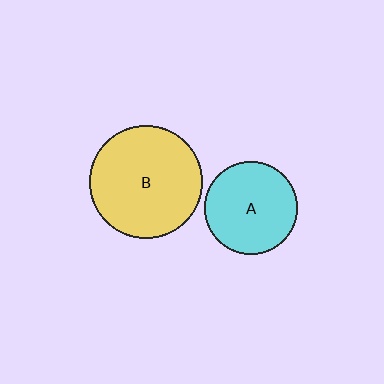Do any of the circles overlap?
No, none of the circles overlap.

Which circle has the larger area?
Circle B (yellow).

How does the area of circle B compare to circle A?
Approximately 1.5 times.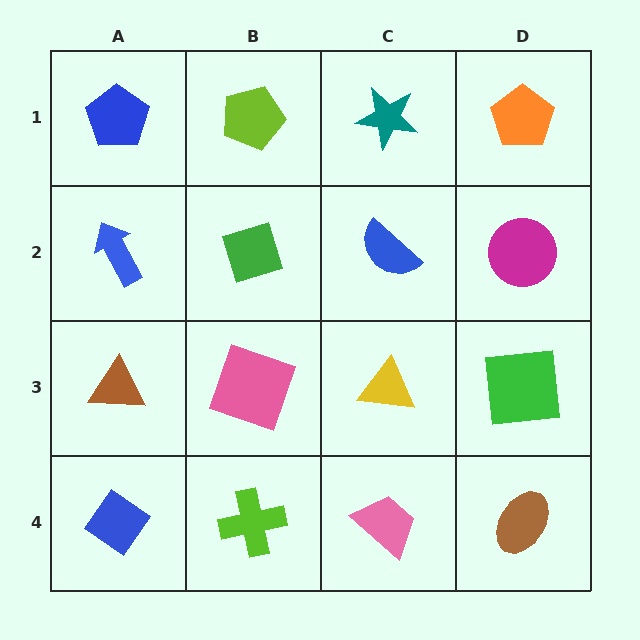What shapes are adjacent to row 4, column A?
A brown triangle (row 3, column A), a lime cross (row 4, column B).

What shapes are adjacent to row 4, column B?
A pink square (row 3, column B), a blue diamond (row 4, column A), a pink trapezoid (row 4, column C).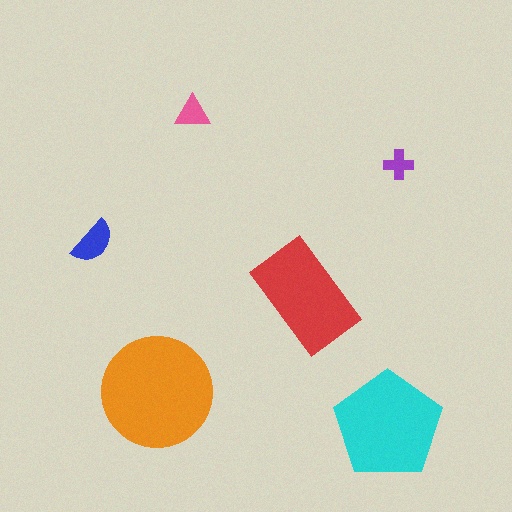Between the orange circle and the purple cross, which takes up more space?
The orange circle.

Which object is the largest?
The orange circle.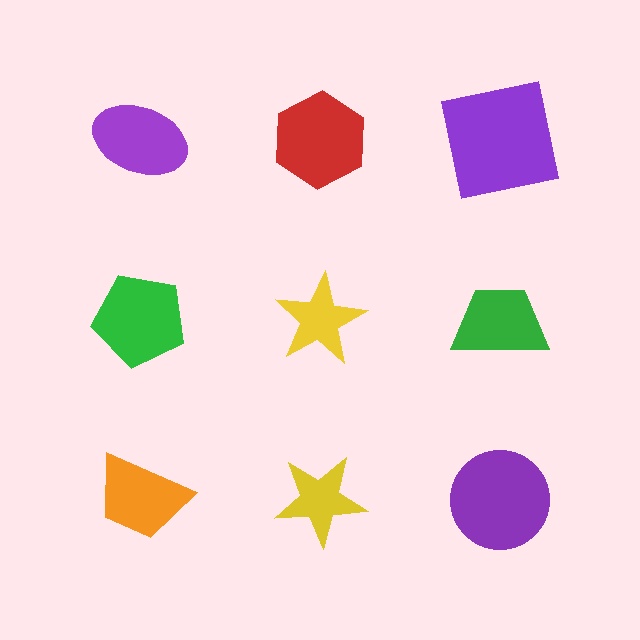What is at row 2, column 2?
A yellow star.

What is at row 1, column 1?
A purple ellipse.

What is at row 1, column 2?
A red hexagon.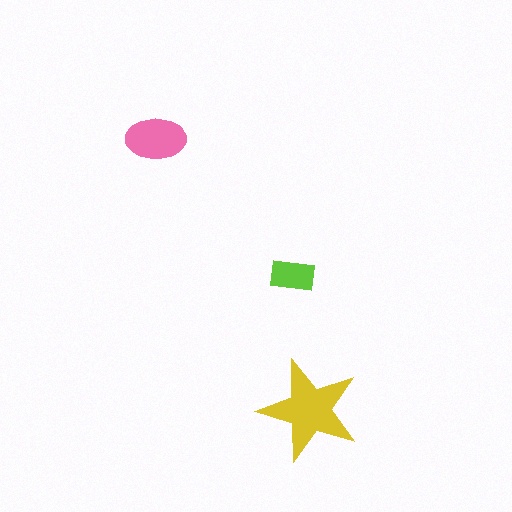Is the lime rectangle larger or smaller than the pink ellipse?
Smaller.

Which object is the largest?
The yellow star.